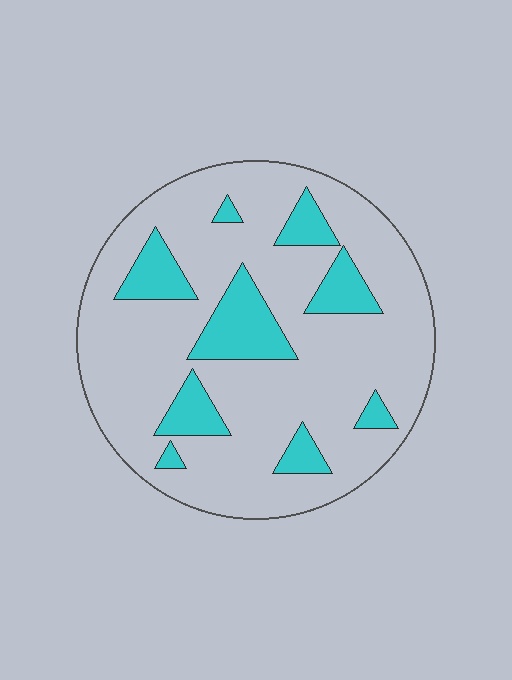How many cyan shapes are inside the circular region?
9.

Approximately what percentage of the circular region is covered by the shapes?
Approximately 20%.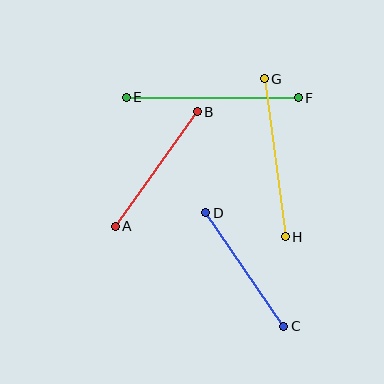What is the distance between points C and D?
The distance is approximately 138 pixels.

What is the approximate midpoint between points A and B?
The midpoint is at approximately (156, 169) pixels.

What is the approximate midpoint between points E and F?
The midpoint is at approximately (212, 97) pixels.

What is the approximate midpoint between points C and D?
The midpoint is at approximately (245, 269) pixels.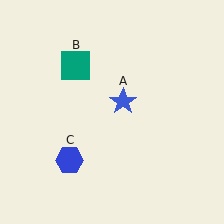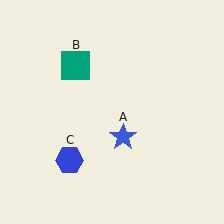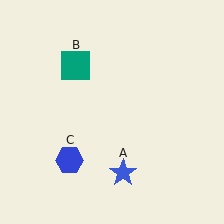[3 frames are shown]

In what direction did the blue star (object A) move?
The blue star (object A) moved down.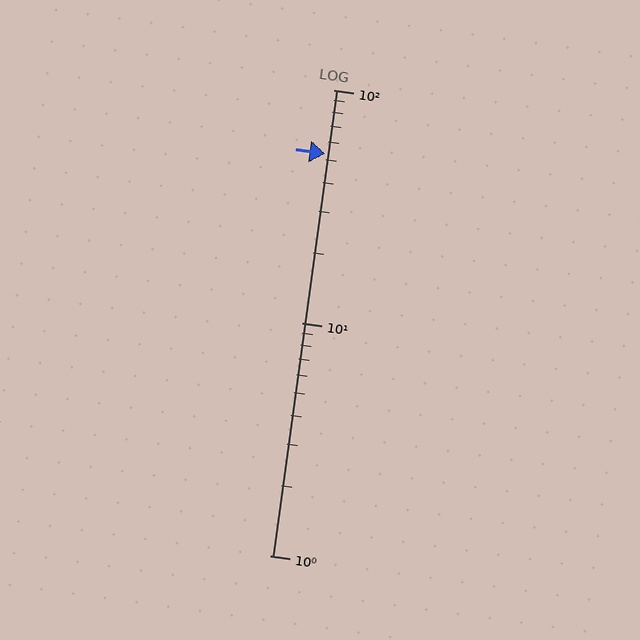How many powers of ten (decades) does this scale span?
The scale spans 2 decades, from 1 to 100.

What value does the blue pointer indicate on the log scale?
The pointer indicates approximately 53.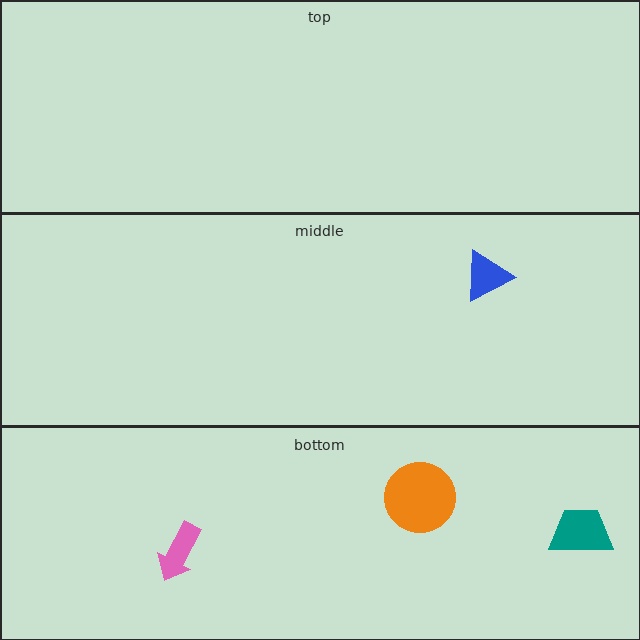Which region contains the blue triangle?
The middle region.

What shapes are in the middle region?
The blue triangle.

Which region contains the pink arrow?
The bottom region.